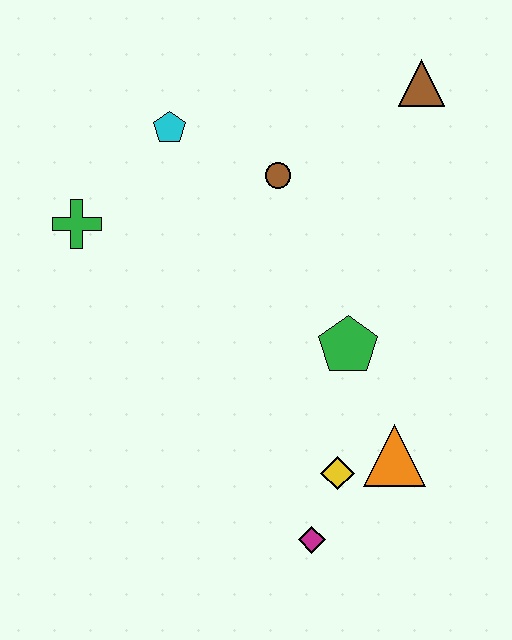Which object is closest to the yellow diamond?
The orange triangle is closest to the yellow diamond.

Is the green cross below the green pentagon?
No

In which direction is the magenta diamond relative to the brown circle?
The magenta diamond is below the brown circle.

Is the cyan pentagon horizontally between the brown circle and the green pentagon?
No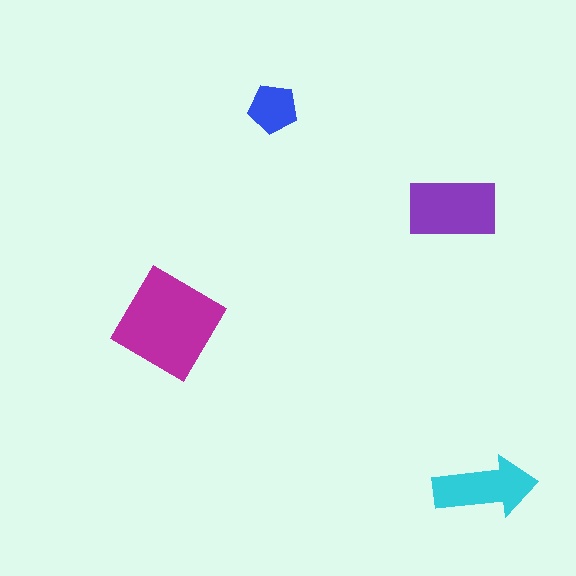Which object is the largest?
The magenta diamond.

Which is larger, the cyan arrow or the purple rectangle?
The purple rectangle.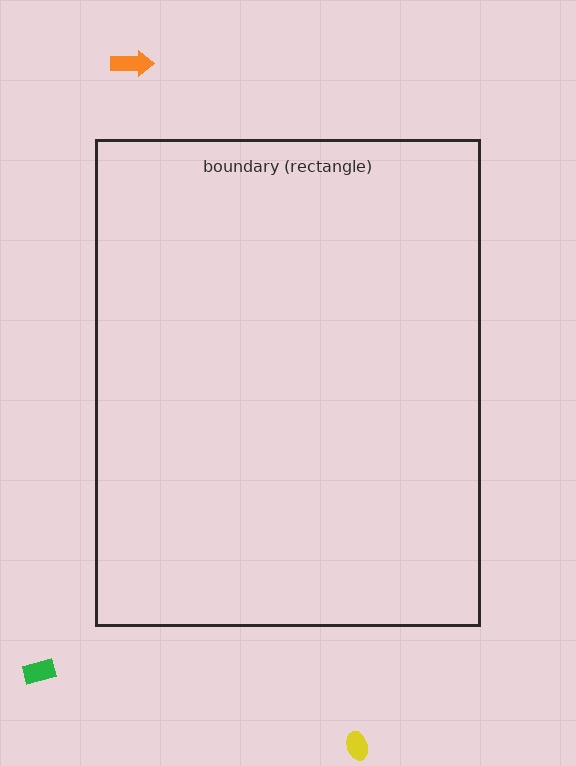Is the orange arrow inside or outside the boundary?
Outside.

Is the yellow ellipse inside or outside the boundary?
Outside.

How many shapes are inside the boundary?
0 inside, 3 outside.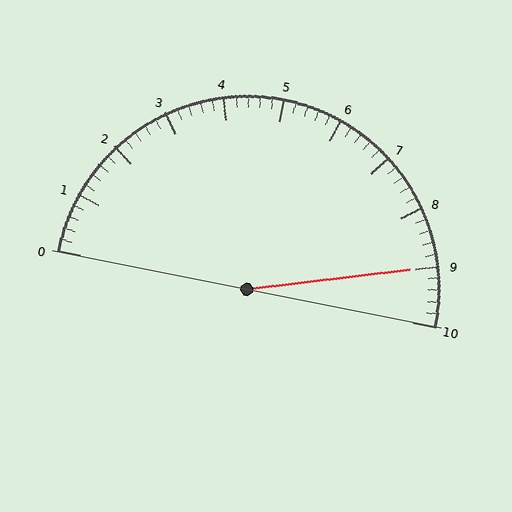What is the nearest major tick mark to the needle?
The nearest major tick mark is 9.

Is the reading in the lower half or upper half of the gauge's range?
The reading is in the upper half of the range (0 to 10).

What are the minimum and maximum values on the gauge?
The gauge ranges from 0 to 10.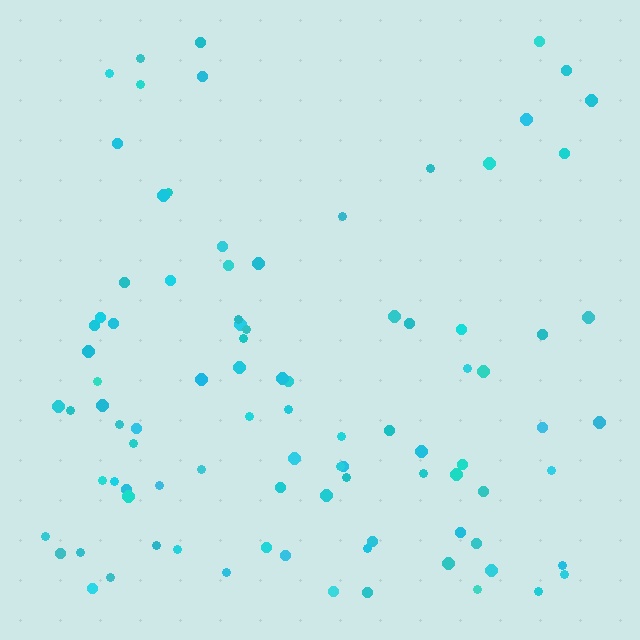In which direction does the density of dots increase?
From top to bottom, with the bottom side densest.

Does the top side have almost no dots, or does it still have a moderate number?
Still a moderate number, just noticeably fewer than the bottom.